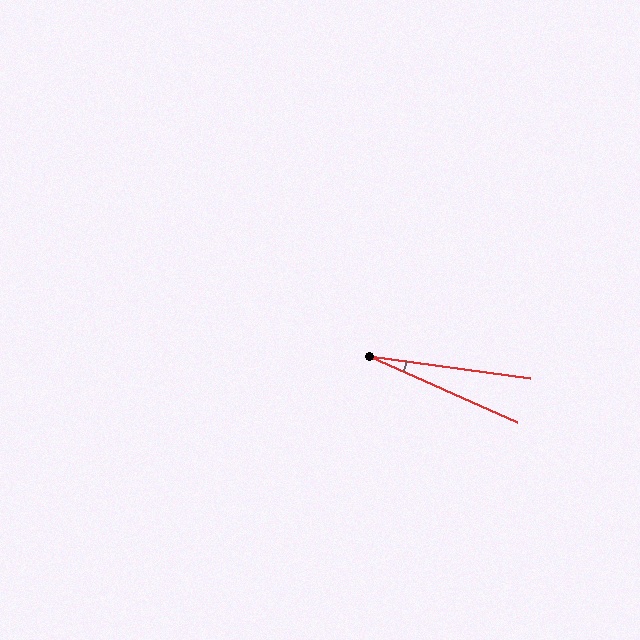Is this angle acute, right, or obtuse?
It is acute.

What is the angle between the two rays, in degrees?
Approximately 16 degrees.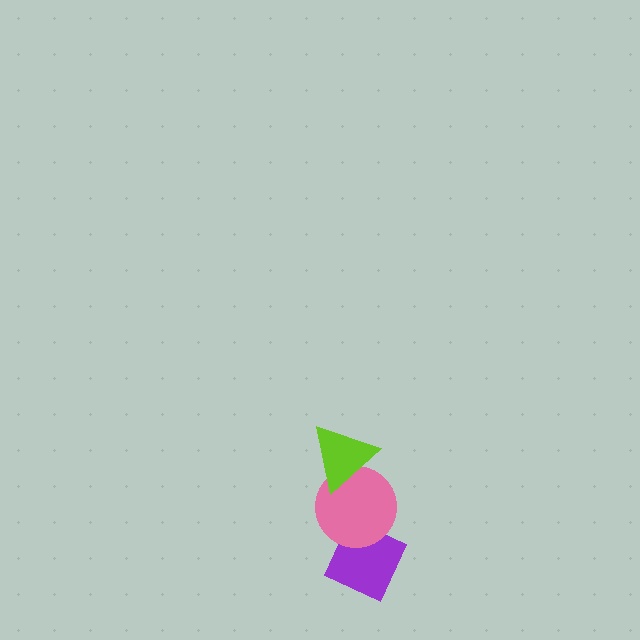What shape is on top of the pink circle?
The lime triangle is on top of the pink circle.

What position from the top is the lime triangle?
The lime triangle is 1st from the top.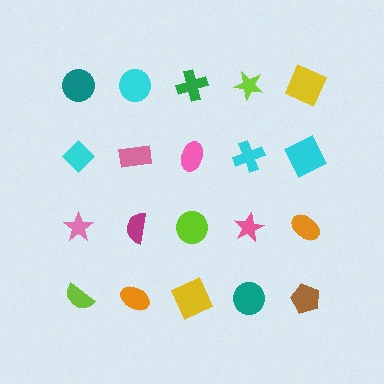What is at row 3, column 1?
A pink star.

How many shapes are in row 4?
5 shapes.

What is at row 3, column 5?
An orange ellipse.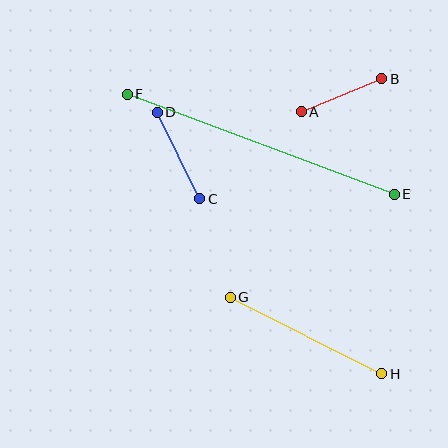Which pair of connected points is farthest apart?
Points E and F are farthest apart.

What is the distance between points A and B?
The distance is approximately 87 pixels.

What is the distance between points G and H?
The distance is approximately 169 pixels.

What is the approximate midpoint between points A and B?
The midpoint is at approximately (341, 95) pixels.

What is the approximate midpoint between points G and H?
The midpoint is at approximately (306, 336) pixels.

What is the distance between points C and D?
The distance is approximately 97 pixels.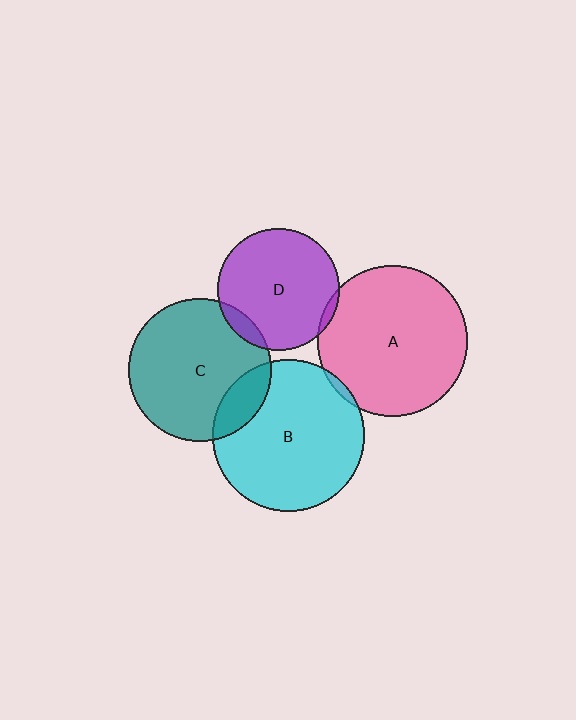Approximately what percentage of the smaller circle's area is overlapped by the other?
Approximately 15%.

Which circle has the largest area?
Circle B (cyan).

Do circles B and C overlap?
Yes.